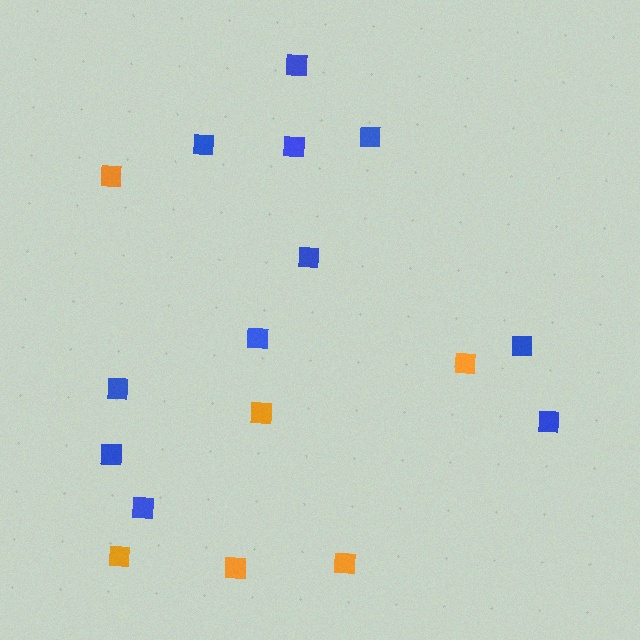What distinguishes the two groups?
There are 2 groups: one group of blue squares (11) and one group of orange squares (6).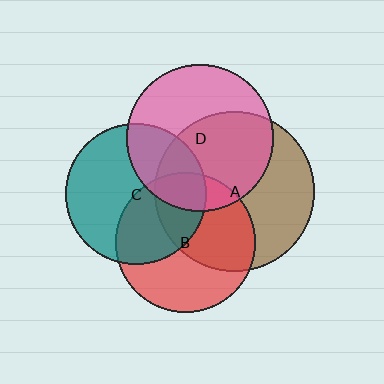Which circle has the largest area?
Circle A (brown).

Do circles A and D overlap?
Yes.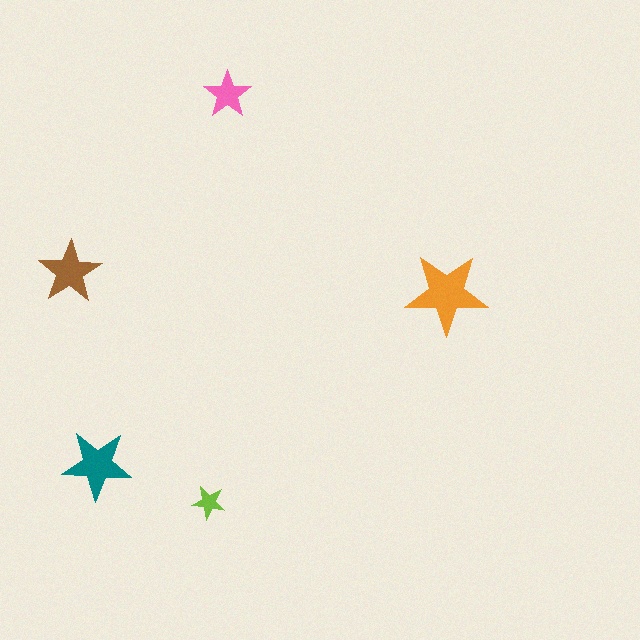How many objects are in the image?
There are 5 objects in the image.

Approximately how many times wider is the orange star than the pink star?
About 1.5 times wider.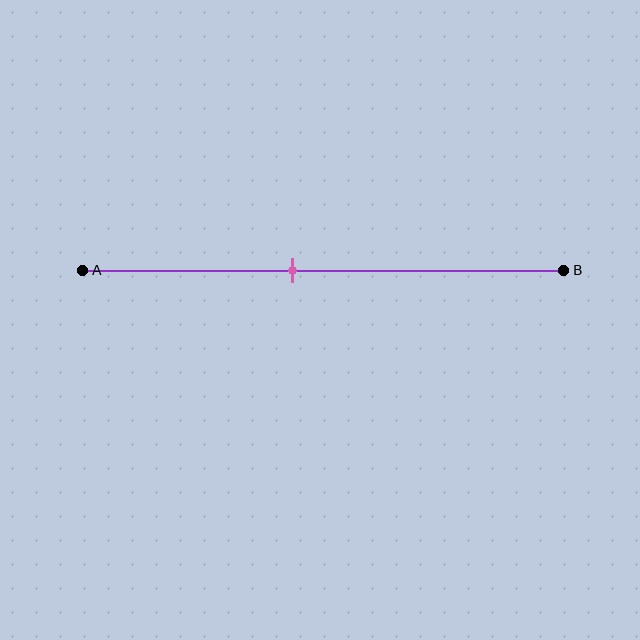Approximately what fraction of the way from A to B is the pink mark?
The pink mark is approximately 45% of the way from A to B.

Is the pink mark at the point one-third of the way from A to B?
No, the mark is at about 45% from A, not at the 33% one-third point.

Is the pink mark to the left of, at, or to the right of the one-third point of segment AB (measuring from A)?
The pink mark is to the right of the one-third point of segment AB.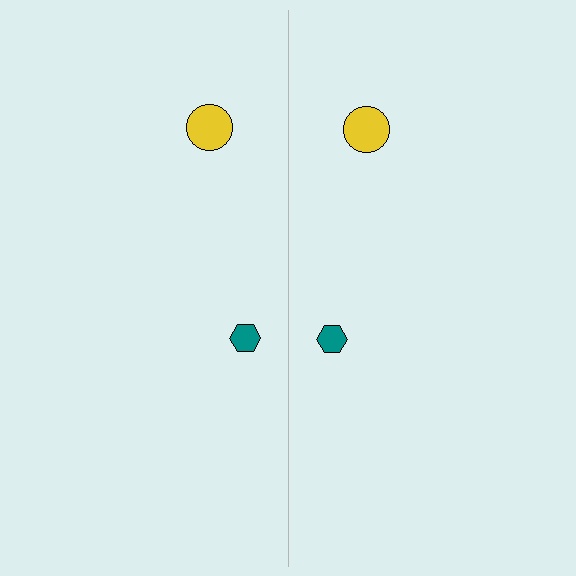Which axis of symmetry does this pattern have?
The pattern has a vertical axis of symmetry running through the center of the image.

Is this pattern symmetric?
Yes, this pattern has bilateral (reflection) symmetry.